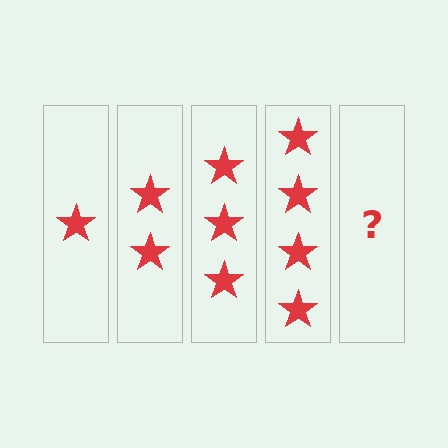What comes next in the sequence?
The next element should be 5 stars.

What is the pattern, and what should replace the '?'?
The pattern is that each step adds one more star. The '?' should be 5 stars.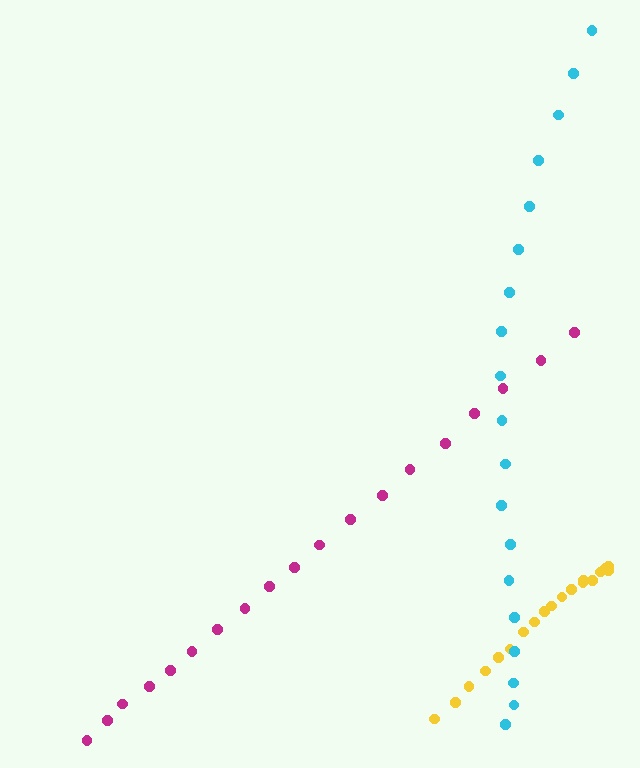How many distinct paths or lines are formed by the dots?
There are 3 distinct paths.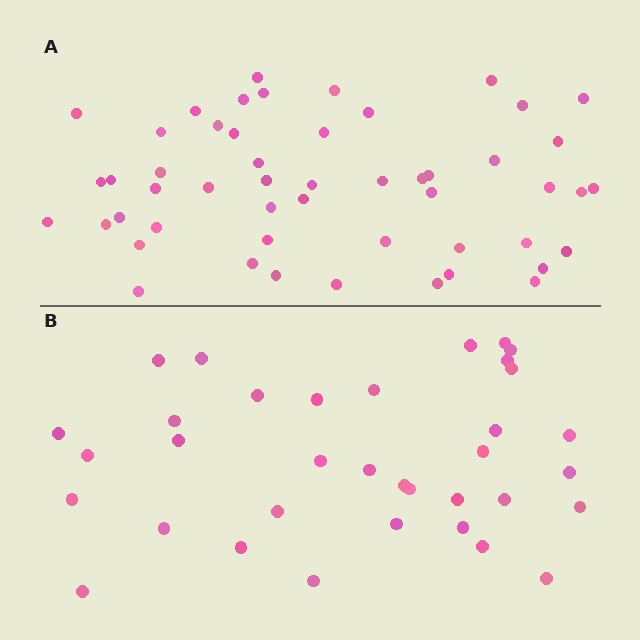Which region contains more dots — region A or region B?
Region A (the top region) has more dots.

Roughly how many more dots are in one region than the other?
Region A has approximately 15 more dots than region B.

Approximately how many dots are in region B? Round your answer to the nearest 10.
About 40 dots. (The exact count is 35, which rounds to 40.)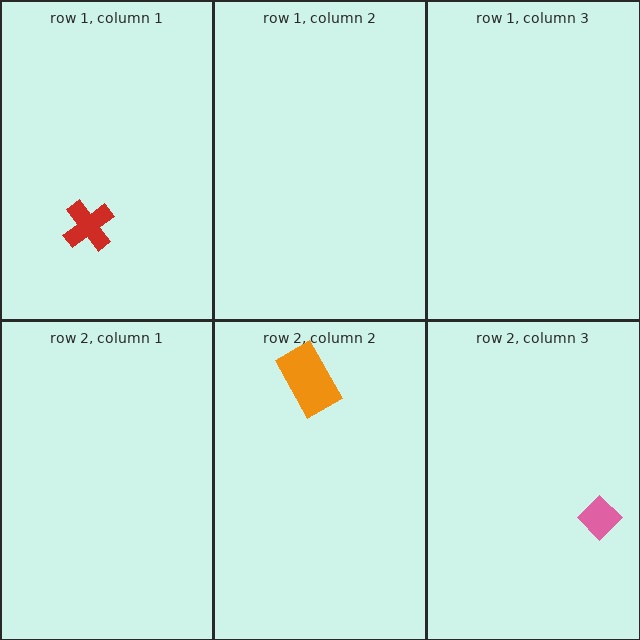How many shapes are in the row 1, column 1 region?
1.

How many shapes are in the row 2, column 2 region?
1.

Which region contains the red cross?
The row 1, column 1 region.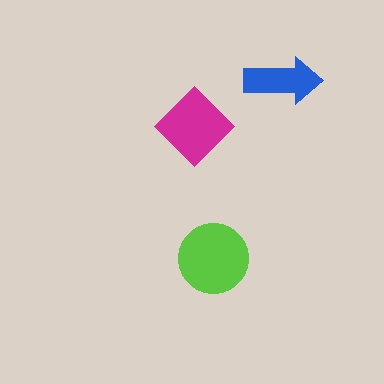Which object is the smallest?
The blue arrow.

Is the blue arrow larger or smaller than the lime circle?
Smaller.